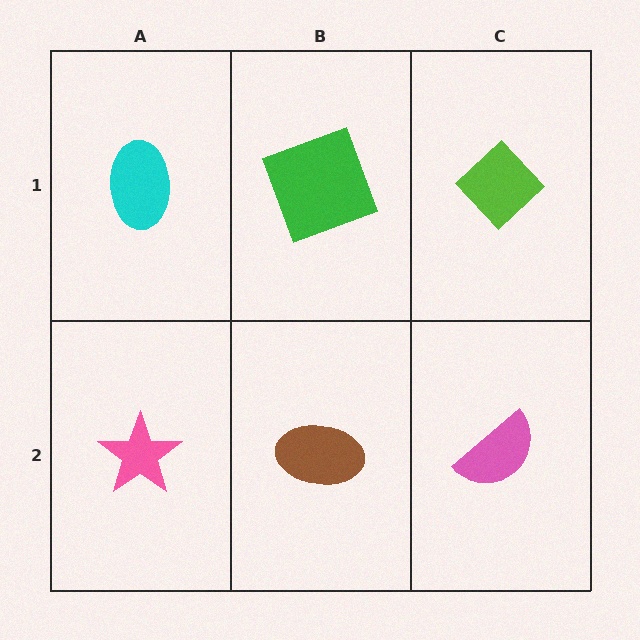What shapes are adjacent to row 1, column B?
A brown ellipse (row 2, column B), a cyan ellipse (row 1, column A), a lime diamond (row 1, column C).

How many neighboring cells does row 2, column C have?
2.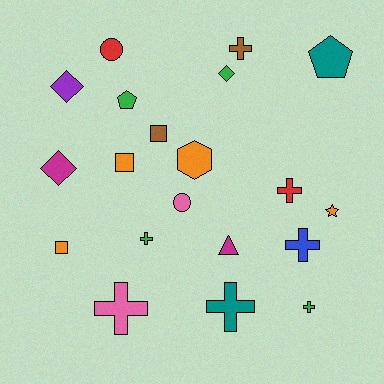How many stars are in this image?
There is 1 star.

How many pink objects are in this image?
There are 2 pink objects.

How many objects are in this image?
There are 20 objects.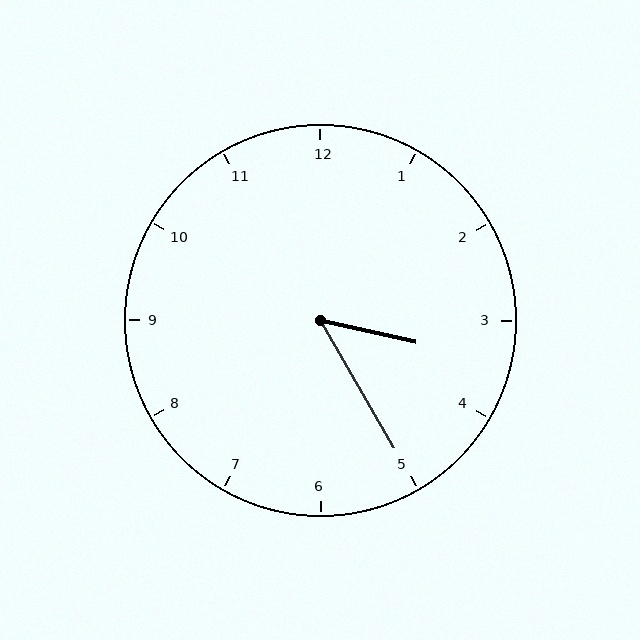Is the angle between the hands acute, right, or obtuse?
It is acute.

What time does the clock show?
3:25.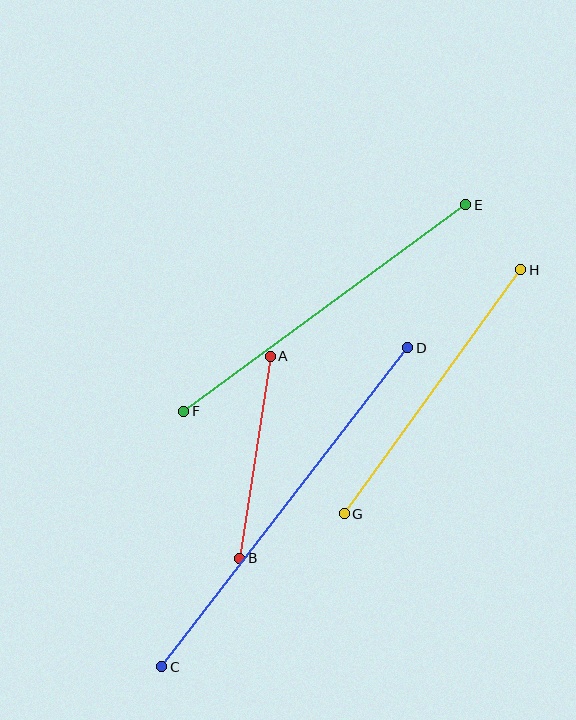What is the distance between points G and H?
The distance is approximately 301 pixels.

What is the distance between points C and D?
The distance is approximately 403 pixels.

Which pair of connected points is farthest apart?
Points C and D are farthest apart.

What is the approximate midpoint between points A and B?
The midpoint is at approximately (255, 457) pixels.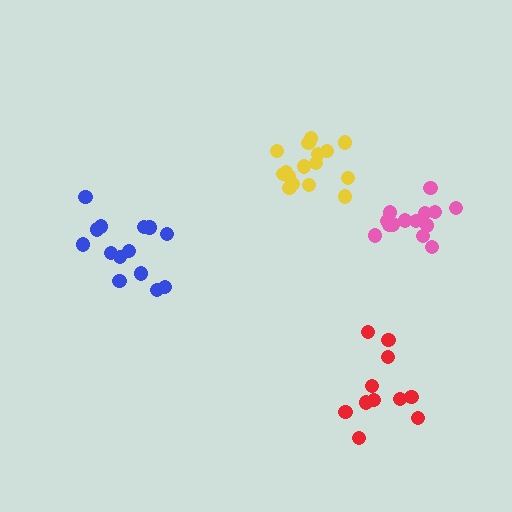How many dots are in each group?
Group 1: 11 dots, Group 2: 14 dots, Group 3: 16 dots, Group 4: 14 dots (55 total).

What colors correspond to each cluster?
The clusters are colored: red, blue, yellow, pink.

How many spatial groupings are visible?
There are 4 spatial groupings.